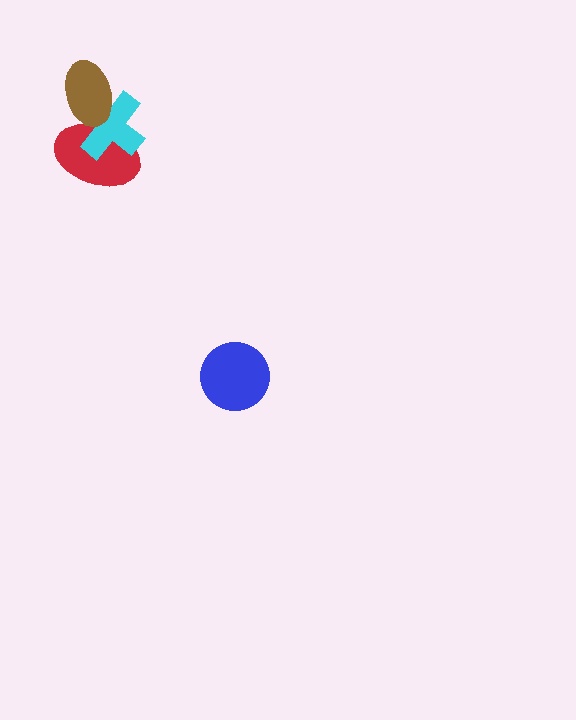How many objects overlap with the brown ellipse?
2 objects overlap with the brown ellipse.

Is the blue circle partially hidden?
No, no other shape covers it.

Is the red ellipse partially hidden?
Yes, it is partially covered by another shape.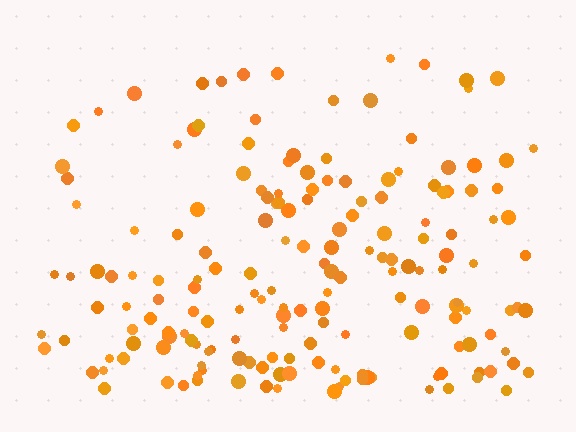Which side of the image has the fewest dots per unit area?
The top.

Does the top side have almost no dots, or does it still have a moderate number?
Still a moderate number, just noticeably fewer than the bottom.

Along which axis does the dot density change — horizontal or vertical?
Vertical.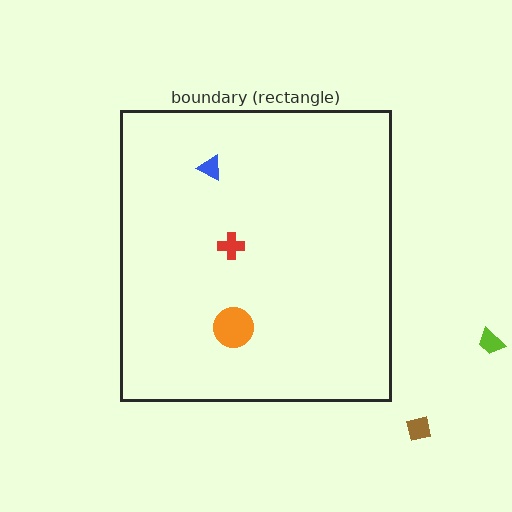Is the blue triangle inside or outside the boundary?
Inside.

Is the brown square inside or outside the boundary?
Outside.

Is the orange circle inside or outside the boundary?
Inside.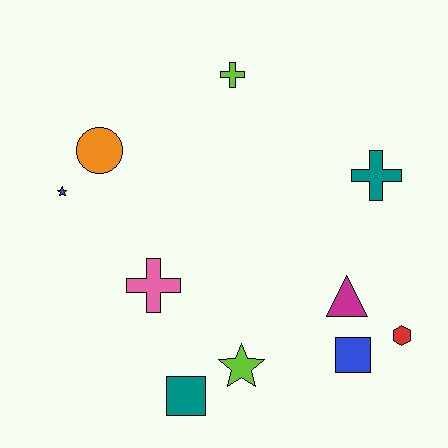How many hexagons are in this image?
There is 1 hexagon.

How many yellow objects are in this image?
There are no yellow objects.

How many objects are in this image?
There are 10 objects.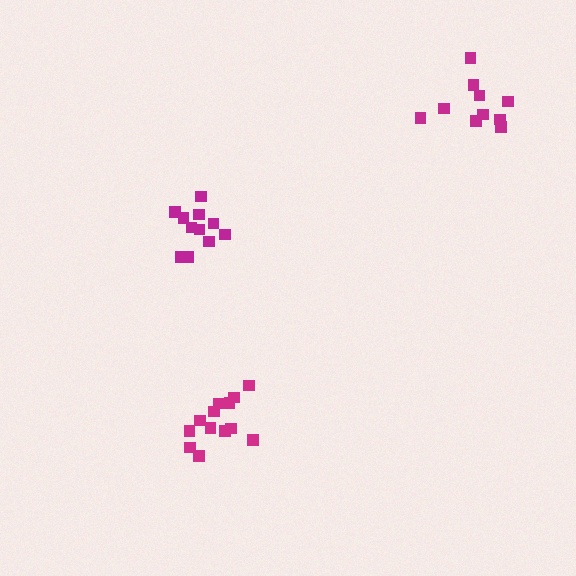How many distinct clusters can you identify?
There are 3 distinct clusters.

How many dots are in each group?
Group 1: 10 dots, Group 2: 11 dots, Group 3: 13 dots (34 total).